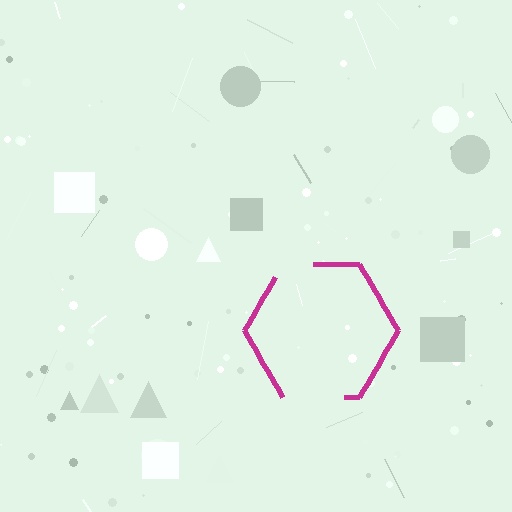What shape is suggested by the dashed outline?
The dashed outline suggests a hexagon.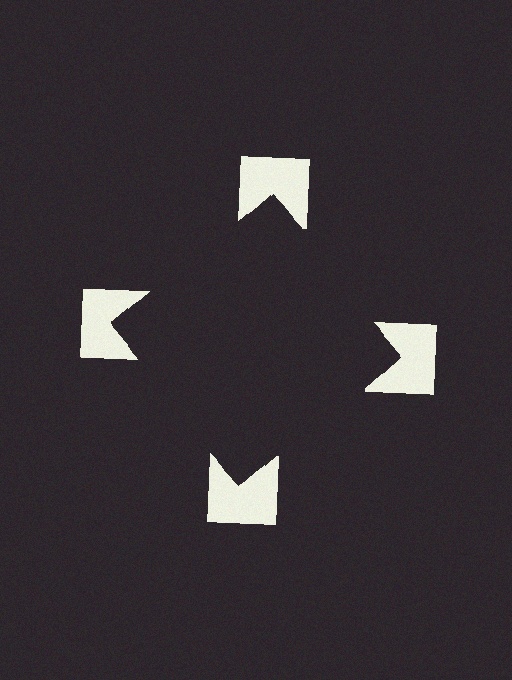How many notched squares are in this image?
There are 4 — one at each vertex of the illusory square.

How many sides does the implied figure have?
4 sides.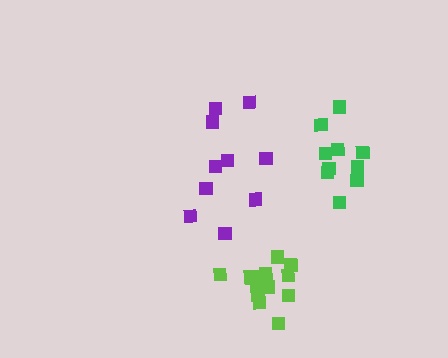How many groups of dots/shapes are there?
There are 3 groups.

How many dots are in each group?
Group 1: 10 dots, Group 2: 10 dots, Group 3: 15 dots (35 total).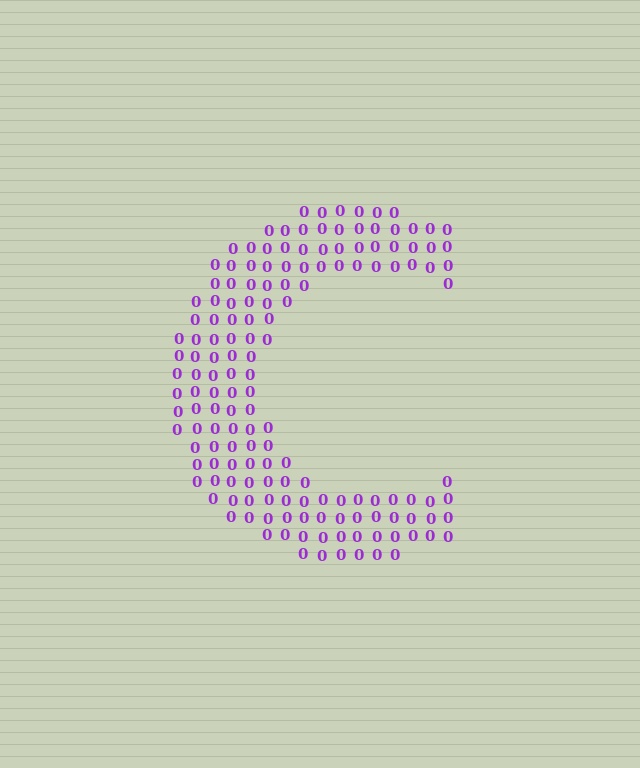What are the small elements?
The small elements are digit 0's.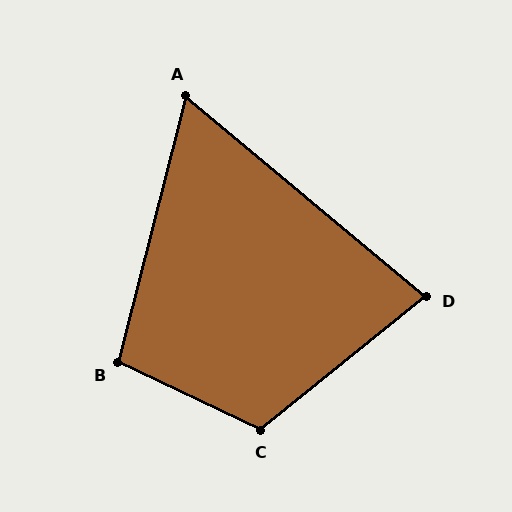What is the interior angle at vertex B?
Approximately 101 degrees (obtuse).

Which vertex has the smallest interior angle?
A, at approximately 64 degrees.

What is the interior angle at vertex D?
Approximately 79 degrees (acute).